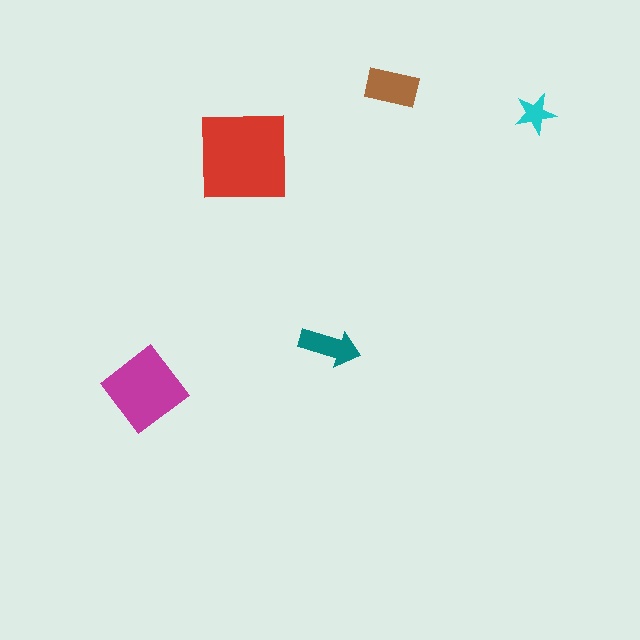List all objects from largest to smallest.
The red square, the magenta diamond, the brown rectangle, the teal arrow, the cyan star.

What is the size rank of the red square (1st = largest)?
1st.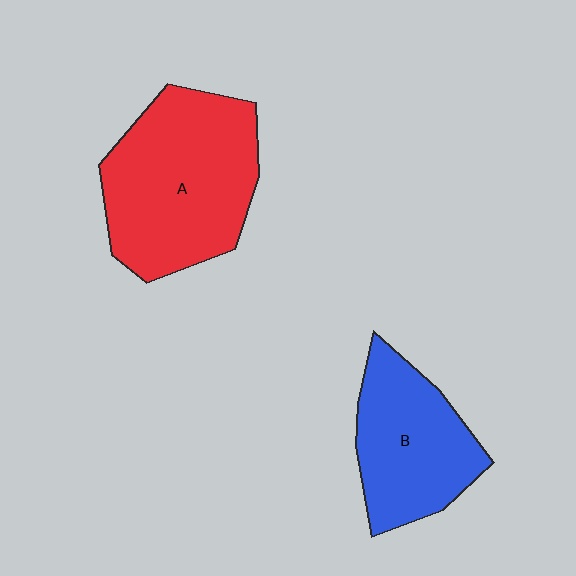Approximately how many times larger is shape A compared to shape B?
Approximately 1.4 times.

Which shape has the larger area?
Shape A (red).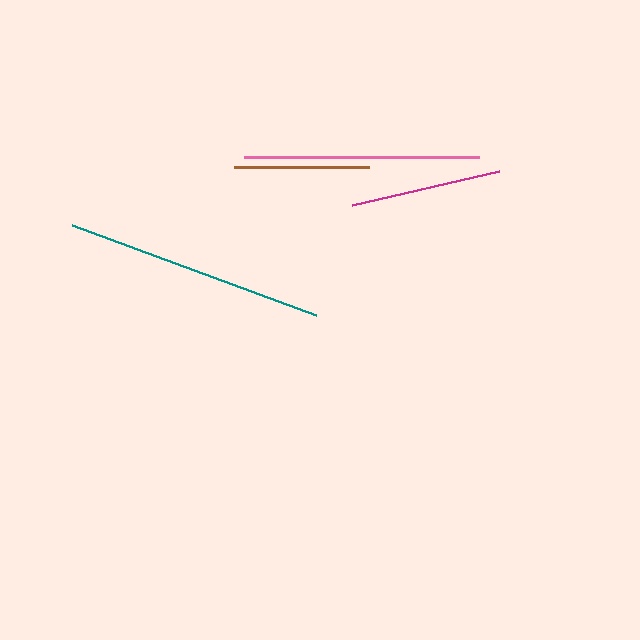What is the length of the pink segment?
The pink segment is approximately 235 pixels long.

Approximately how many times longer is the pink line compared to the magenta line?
The pink line is approximately 1.6 times the length of the magenta line.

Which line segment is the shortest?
The brown line is the shortest at approximately 134 pixels.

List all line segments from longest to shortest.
From longest to shortest: teal, pink, magenta, brown.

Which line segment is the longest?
The teal line is the longest at approximately 260 pixels.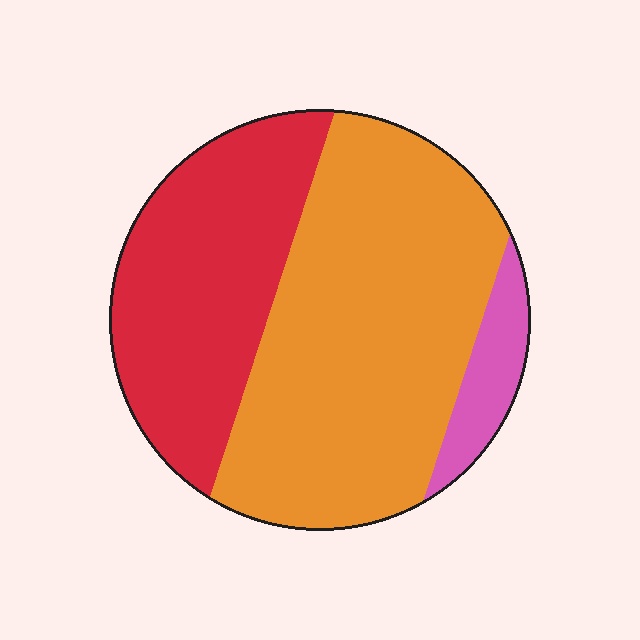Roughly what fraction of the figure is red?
Red takes up about one third (1/3) of the figure.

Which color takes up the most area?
Orange, at roughly 55%.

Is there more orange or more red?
Orange.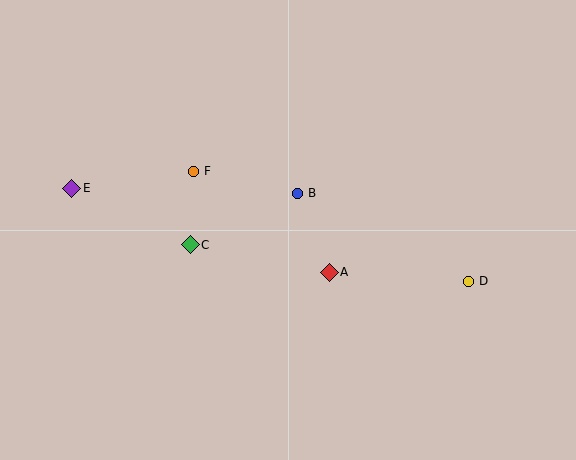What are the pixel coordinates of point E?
Point E is at (72, 188).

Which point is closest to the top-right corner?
Point D is closest to the top-right corner.